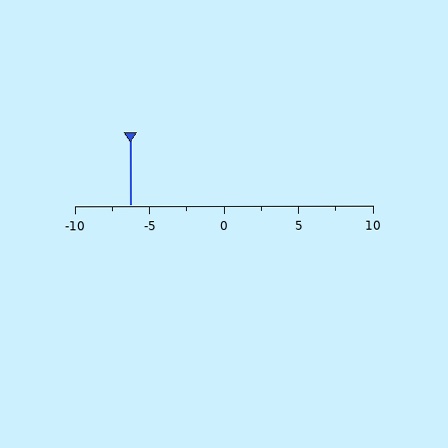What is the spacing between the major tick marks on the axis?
The major ticks are spaced 5 apart.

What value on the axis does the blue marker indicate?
The marker indicates approximately -6.2.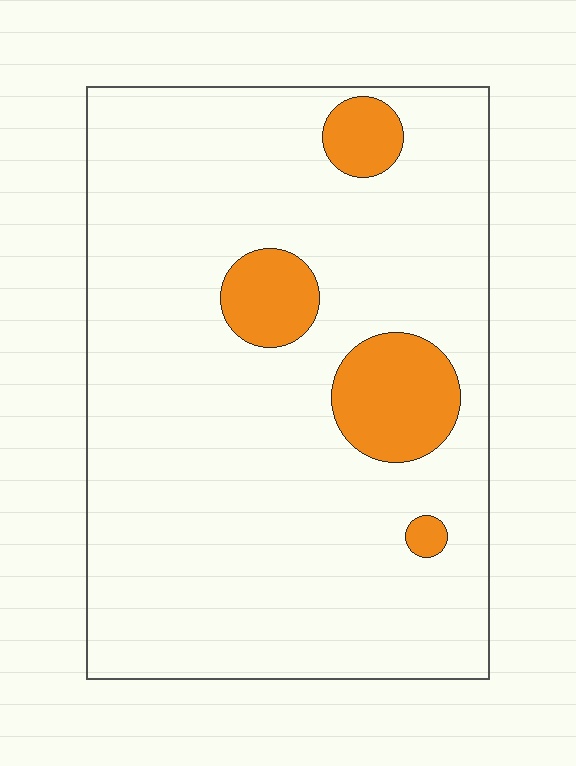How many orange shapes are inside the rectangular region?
4.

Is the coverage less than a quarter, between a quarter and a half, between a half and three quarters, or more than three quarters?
Less than a quarter.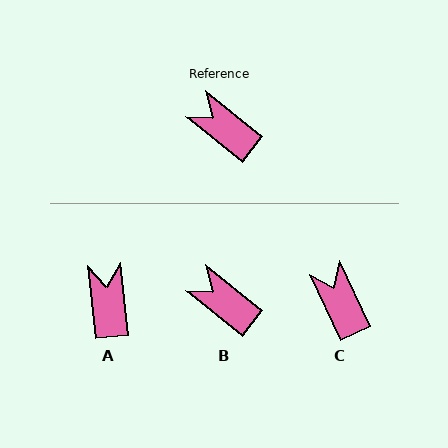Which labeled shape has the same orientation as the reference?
B.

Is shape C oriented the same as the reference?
No, it is off by about 26 degrees.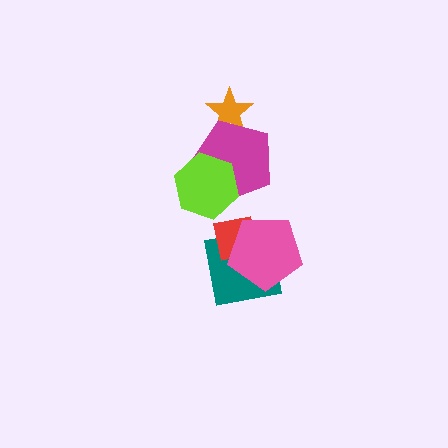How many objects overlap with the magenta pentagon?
2 objects overlap with the magenta pentagon.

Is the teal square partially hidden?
Yes, it is partially covered by another shape.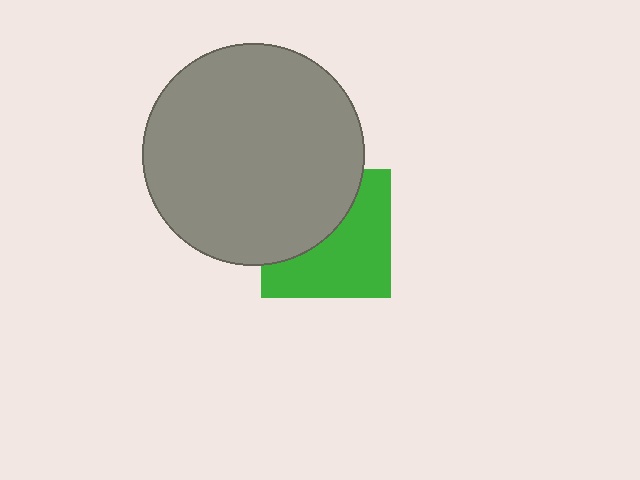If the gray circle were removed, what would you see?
You would see the complete green square.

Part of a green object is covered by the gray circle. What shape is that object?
It is a square.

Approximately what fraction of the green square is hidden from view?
Roughly 44% of the green square is hidden behind the gray circle.